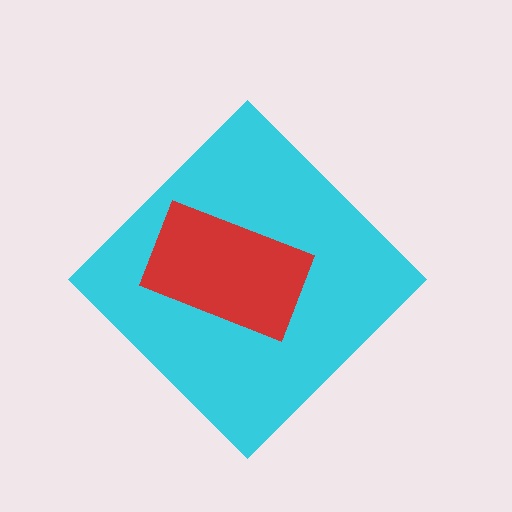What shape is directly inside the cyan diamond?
The red rectangle.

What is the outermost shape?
The cyan diamond.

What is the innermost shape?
The red rectangle.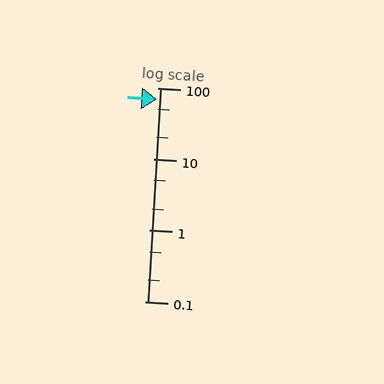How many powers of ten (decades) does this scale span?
The scale spans 3 decades, from 0.1 to 100.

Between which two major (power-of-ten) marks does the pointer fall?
The pointer is between 10 and 100.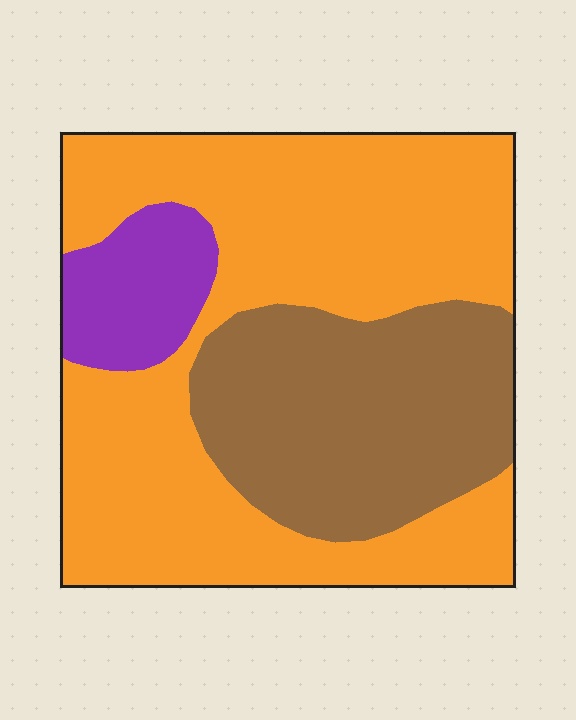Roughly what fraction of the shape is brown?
Brown covers roughly 30% of the shape.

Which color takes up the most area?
Orange, at roughly 60%.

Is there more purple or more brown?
Brown.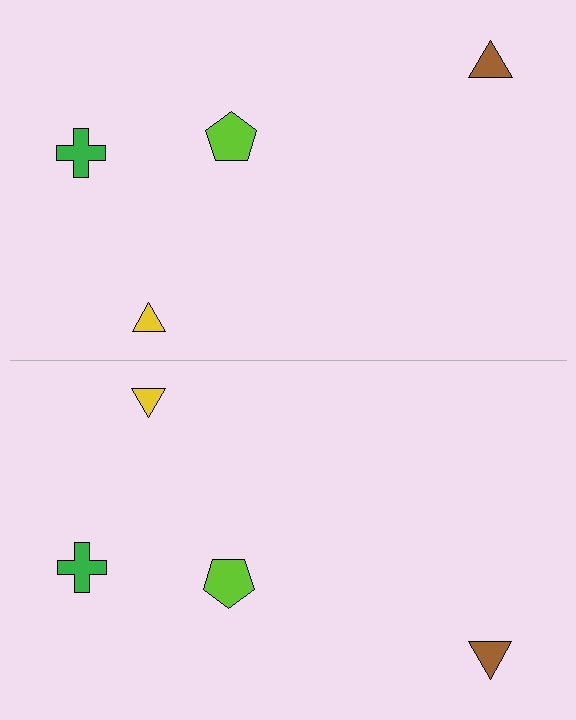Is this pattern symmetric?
Yes, this pattern has bilateral (reflection) symmetry.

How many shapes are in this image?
There are 8 shapes in this image.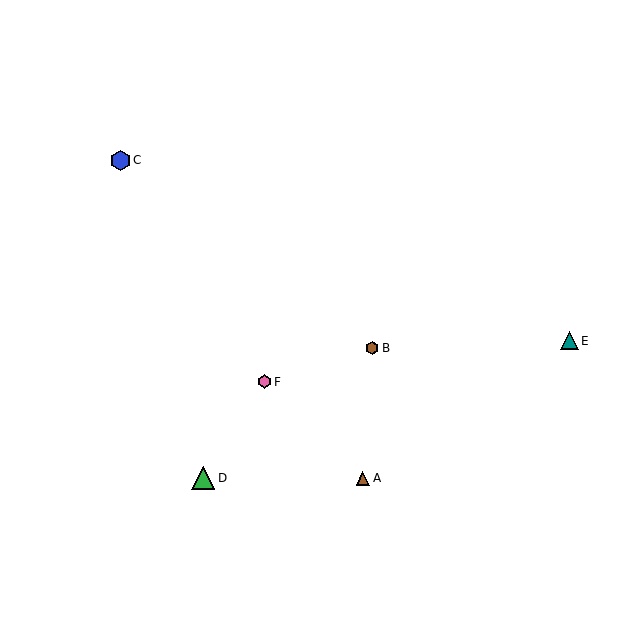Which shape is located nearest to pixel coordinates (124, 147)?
The blue hexagon (labeled C) at (120, 160) is nearest to that location.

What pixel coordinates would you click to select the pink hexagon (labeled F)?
Click at (265, 382) to select the pink hexagon F.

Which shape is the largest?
The green triangle (labeled D) is the largest.